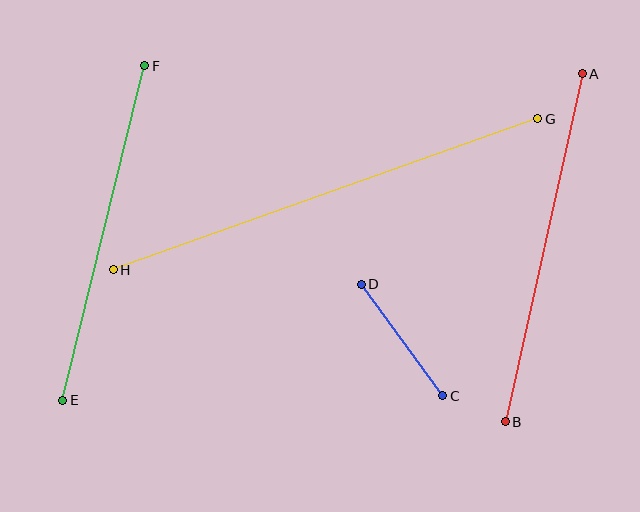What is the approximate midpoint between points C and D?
The midpoint is at approximately (402, 340) pixels.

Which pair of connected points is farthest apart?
Points G and H are farthest apart.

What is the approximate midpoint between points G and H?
The midpoint is at approximately (326, 194) pixels.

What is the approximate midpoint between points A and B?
The midpoint is at approximately (544, 248) pixels.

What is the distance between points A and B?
The distance is approximately 356 pixels.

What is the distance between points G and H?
The distance is approximately 450 pixels.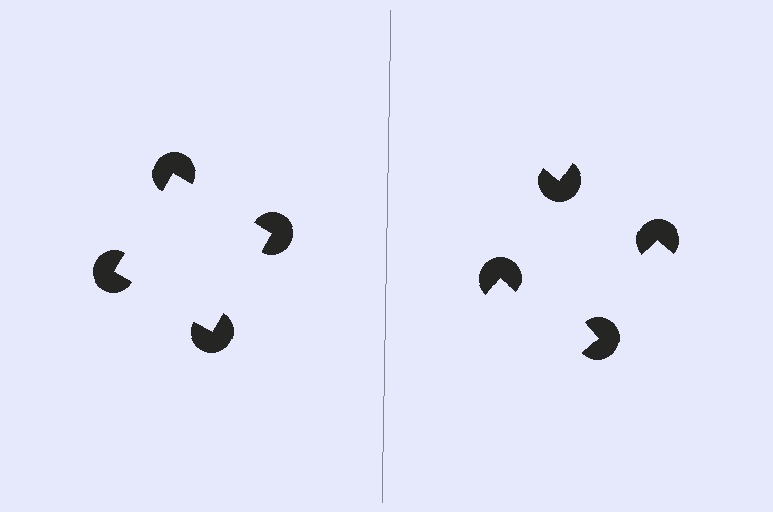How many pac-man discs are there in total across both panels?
8 — 4 on each side.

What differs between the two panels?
The pac-man discs are positioned identically on both sides; only the wedge orientations differ. On the left they align to a square; on the right they are misaligned.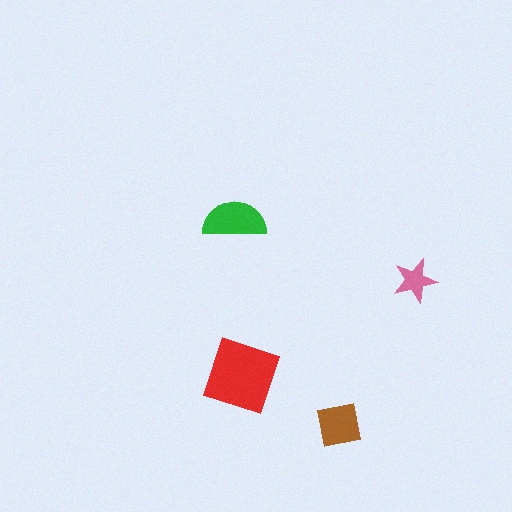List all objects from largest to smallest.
The red diamond, the green semicircle, the brown square, the pink star.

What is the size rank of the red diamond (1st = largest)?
1st.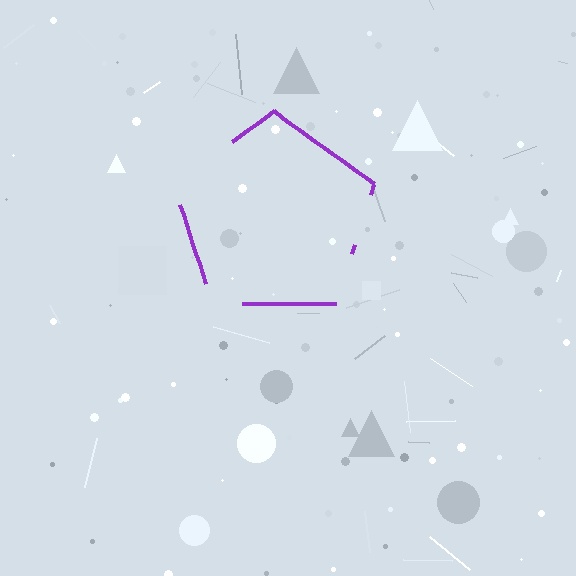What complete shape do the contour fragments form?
The contour fragments form a pentagon.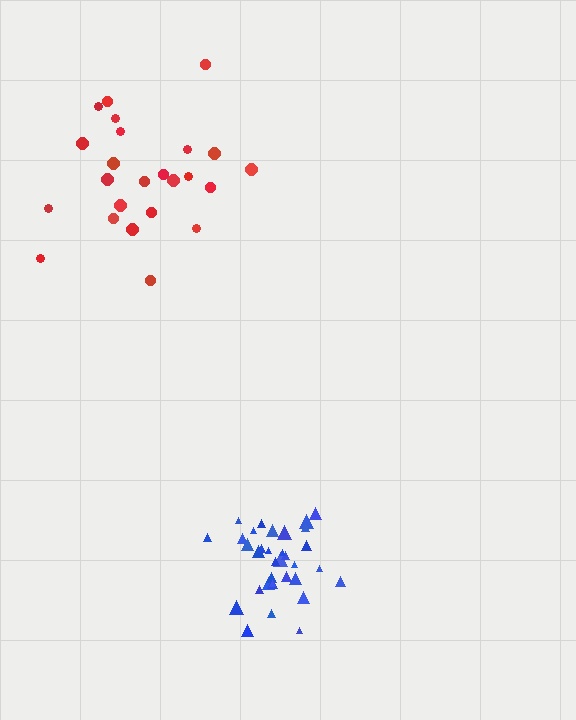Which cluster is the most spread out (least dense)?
Red.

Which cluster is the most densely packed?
Blue.